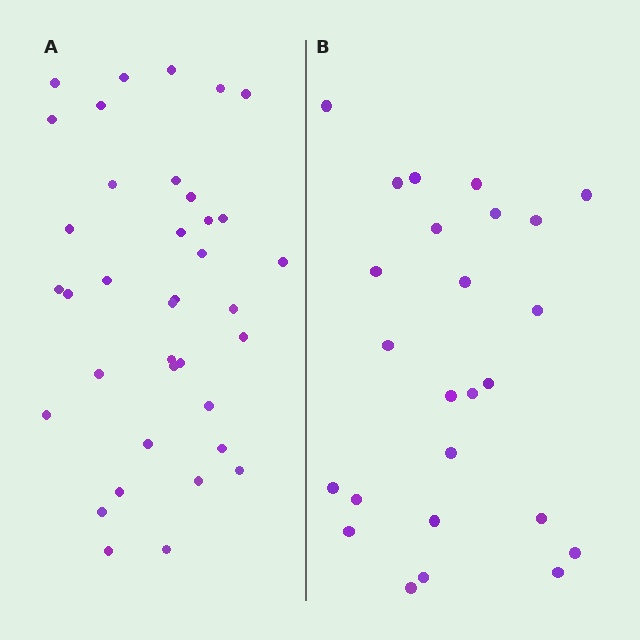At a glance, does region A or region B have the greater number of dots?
Region A (the left region) has more dots.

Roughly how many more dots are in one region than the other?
Region A has roughly 12 or so more dots than region B.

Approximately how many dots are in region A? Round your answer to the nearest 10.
About 40 dots. (The exact count is 37, which rounds to 40.)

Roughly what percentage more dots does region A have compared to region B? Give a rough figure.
About 50% more.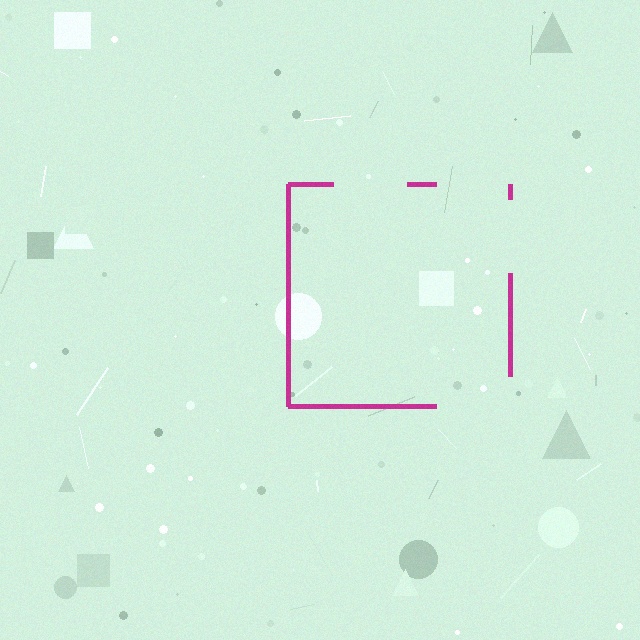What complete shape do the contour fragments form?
The contour fragments form a square.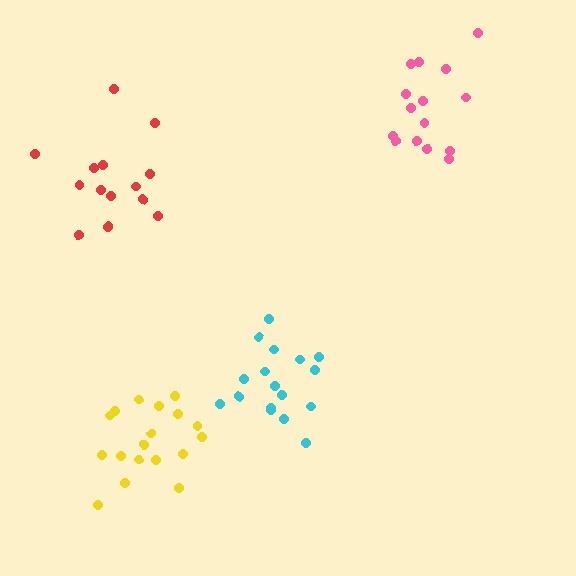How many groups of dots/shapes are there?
There are 4 groups.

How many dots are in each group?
Group 1: 15 dots, Group 2: 18 dots, Group 3: 17 dots, Group 4: 15 dots (65 total).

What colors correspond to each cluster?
The clusters are colored: red, yellow, cyan, pink.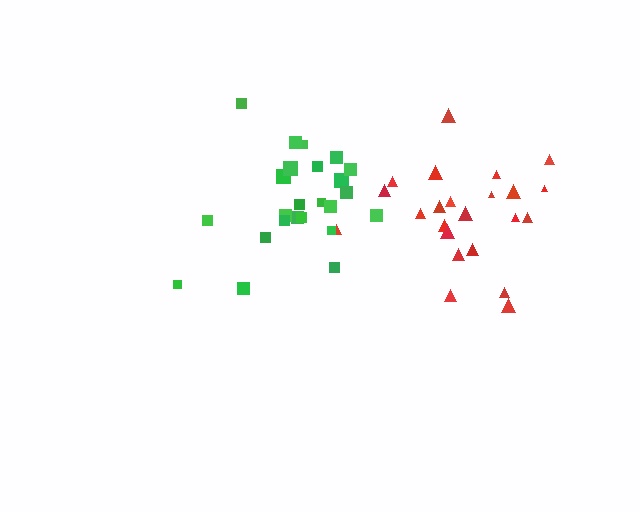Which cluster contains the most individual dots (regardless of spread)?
Green (24).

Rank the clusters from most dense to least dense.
green, red.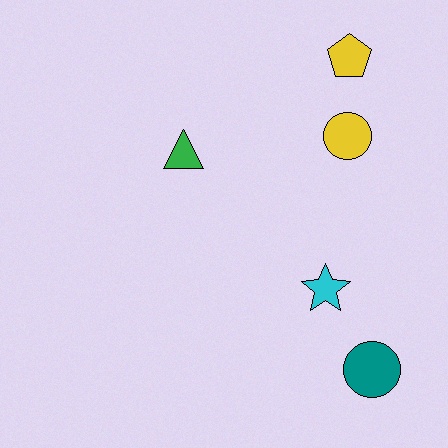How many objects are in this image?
There are 5 objects.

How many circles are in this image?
There are 2 circles.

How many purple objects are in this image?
There are no purple objects.